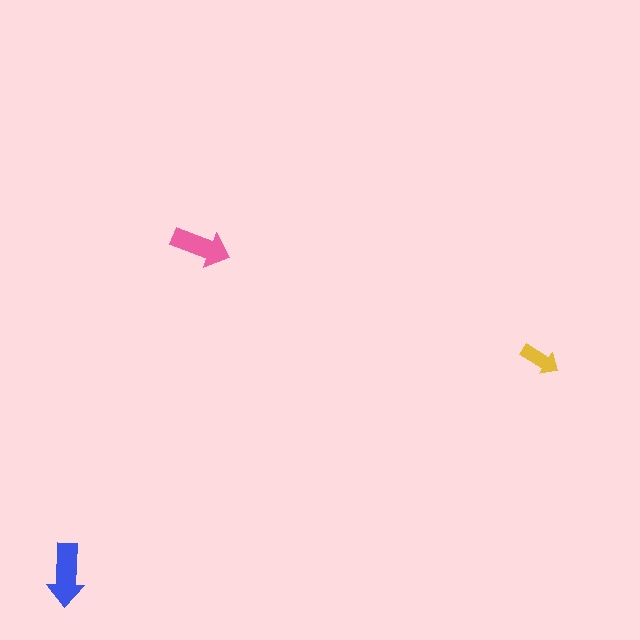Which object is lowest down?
The blue arrow is bottommost.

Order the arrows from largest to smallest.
the blue one, the pink one, the yellow one.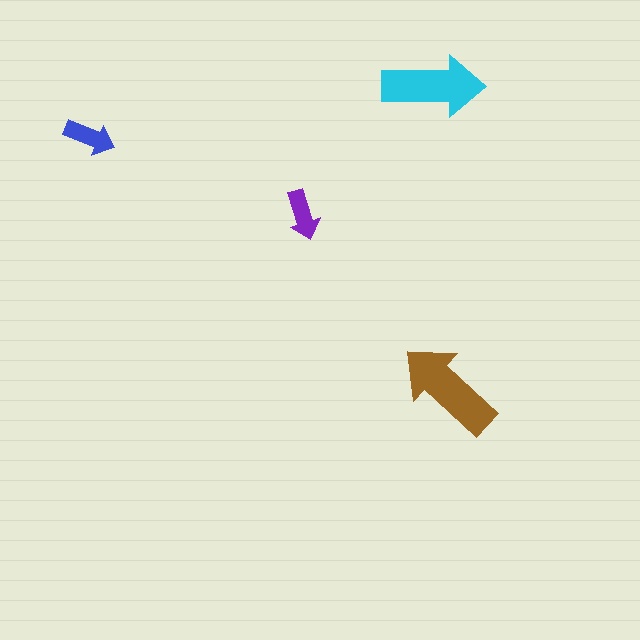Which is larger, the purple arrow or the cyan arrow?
The cyan one.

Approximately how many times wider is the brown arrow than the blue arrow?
About 2 times wider.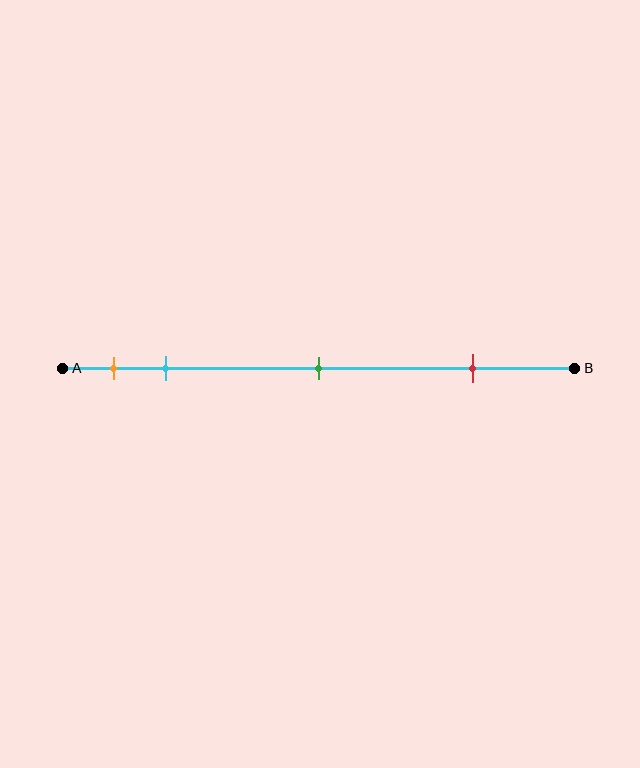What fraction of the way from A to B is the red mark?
The red mark is approximately 80% (0.8) of the way from A to B.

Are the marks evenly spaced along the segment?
No, the marks are not evenly spaced.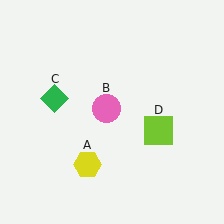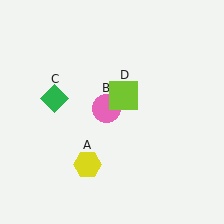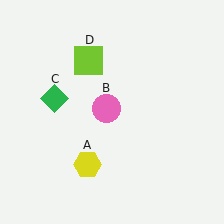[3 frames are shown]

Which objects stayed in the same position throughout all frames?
Yellow hexagon (object A) and pink circle (object B) and green diamond (object C) remained stationary.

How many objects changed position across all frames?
1 object changed position: lime square (object D).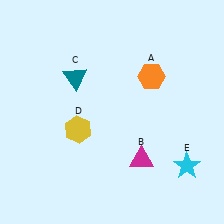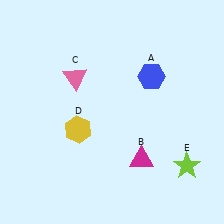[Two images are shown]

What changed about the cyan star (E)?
In Image 1, E is cyan. In Image 2, it changed to lime.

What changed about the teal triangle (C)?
In Image 1, C is teal. In Image 2, it changed to pink.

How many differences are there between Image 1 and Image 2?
There are 3 differences between the two images.